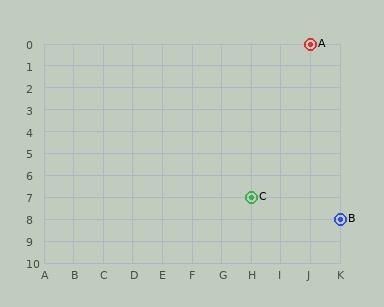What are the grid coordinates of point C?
Point C is at grid coordinates (H, 7).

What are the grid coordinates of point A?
Point A is at grid coordinates (J, 0).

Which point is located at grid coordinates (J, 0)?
Point A is at (J, 0).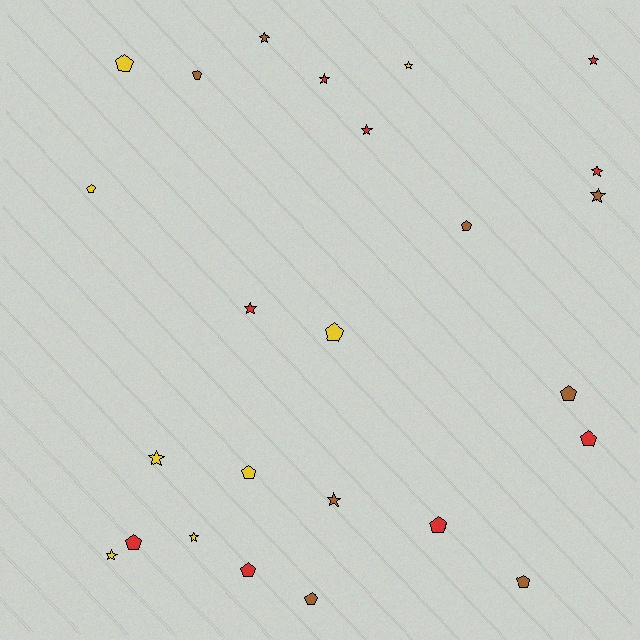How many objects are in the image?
There are 25 objects.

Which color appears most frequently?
Red, with 9 objects.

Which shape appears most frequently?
Pentagon, with 13 objects.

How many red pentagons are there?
There are 4 red pentagons.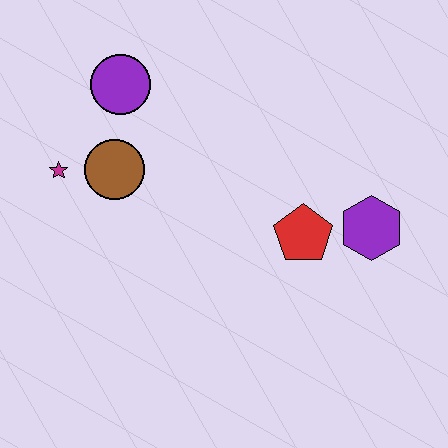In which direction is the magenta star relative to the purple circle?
The magenta star is below the purple circle.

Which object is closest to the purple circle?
The brown circle is closest to the purple circle.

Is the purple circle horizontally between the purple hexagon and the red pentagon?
No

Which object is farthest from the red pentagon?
The magenta star is farthest from the red pentagon.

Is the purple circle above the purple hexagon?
Yes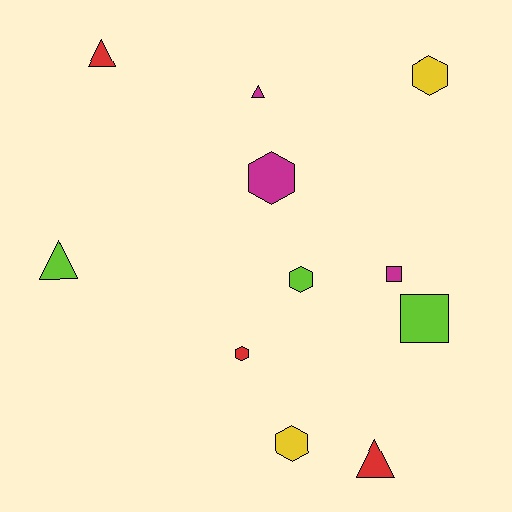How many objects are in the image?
There are 11 objects.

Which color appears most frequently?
Red, with 3 objects.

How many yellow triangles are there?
There are no yellow triangles.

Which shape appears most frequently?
Hexagon, with 5 objects.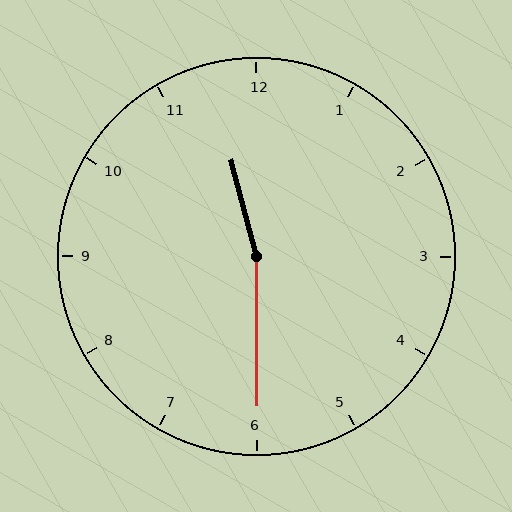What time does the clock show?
11:30.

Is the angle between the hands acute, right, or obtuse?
It is obtuse.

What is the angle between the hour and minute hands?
Approximately 165 degrees.